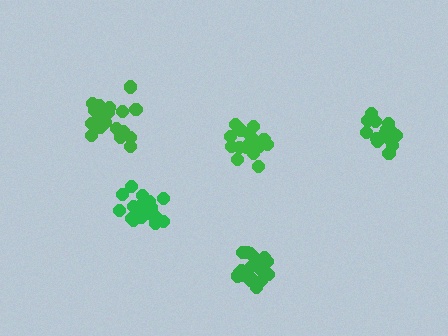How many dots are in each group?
Group 1: 21 dots, Group 2: 20 dots, Group 3: 16 dots, Group 4: 21 dots, Group 5: 16 dots (94 total).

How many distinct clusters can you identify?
There are 5 distinct clusters.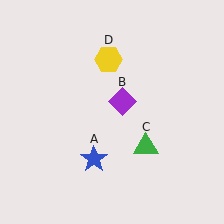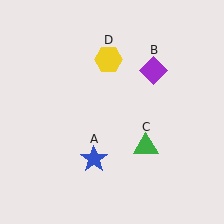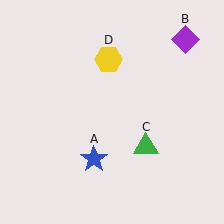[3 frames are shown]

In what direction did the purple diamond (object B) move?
The purple diamond (object B) moved up and to the right.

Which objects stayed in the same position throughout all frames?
Blue star (object A) and green triangle (object C) and yellow hexagon (object D) remained stationary.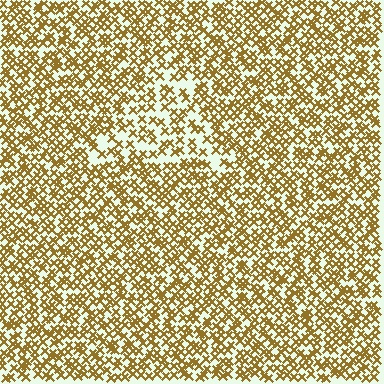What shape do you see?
I see a triangle.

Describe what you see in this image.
The image contains small brown elements arranged at two different densities. A triangle-shaped region is visible where the elements are less densely packed than the surrounding area.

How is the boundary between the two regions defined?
The boundary is defined by a change in element density (approximately 1.7x ratio). All elements are the same color, size, and shape.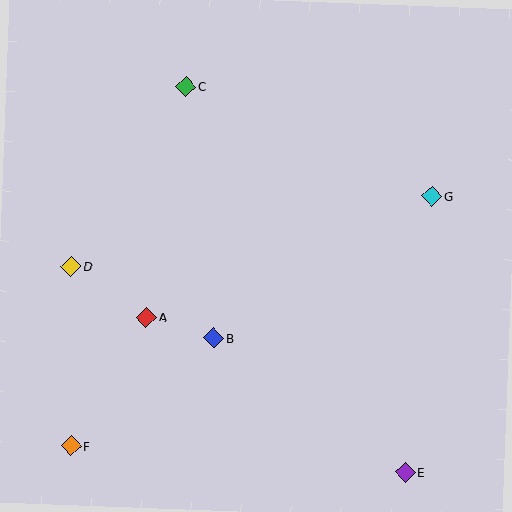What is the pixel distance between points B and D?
The distance between B and D is 160 pixels.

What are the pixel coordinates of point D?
Point D is at (71, 266).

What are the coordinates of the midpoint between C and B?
The midpoint between C and B is at (200, 212).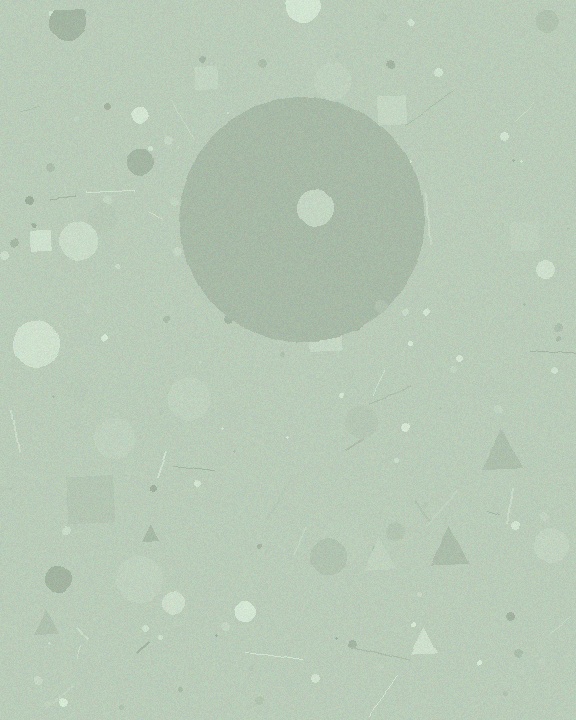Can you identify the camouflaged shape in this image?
The camouflaged shape is a circle.